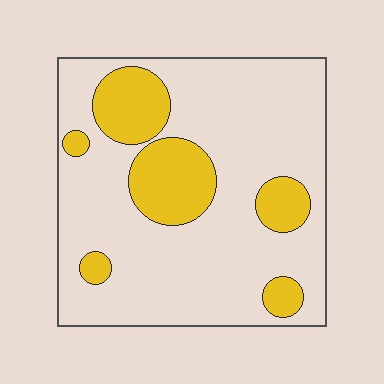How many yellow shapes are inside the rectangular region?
6.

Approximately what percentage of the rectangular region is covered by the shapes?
Approximately 25%.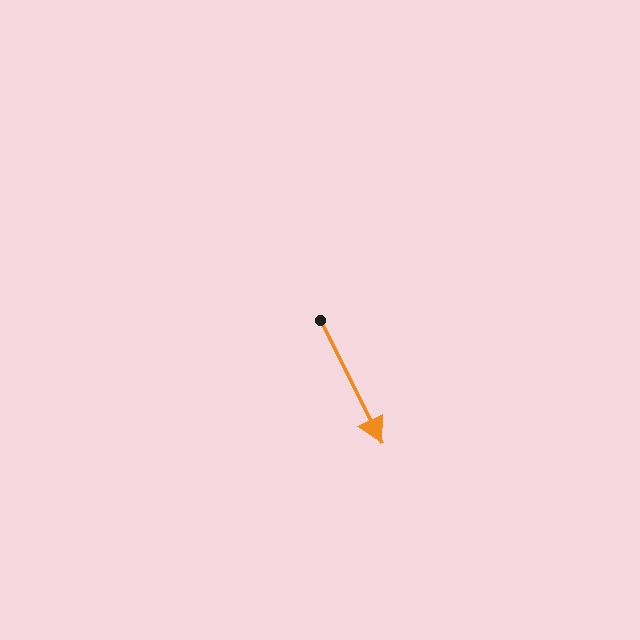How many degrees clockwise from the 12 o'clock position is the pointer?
Approximately 153 degrees.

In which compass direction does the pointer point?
Southeast.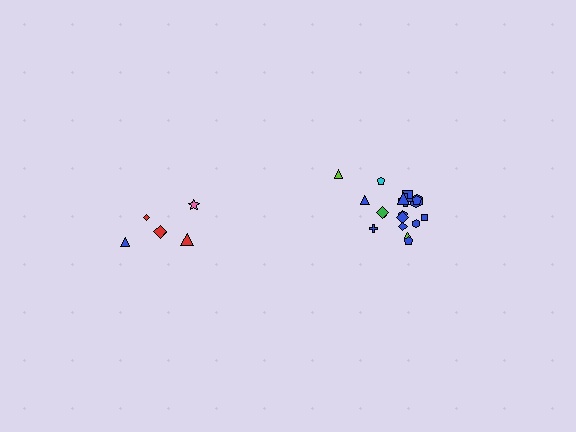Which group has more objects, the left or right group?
The right group.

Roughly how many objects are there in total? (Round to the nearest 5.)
Roughly 25 objects in total.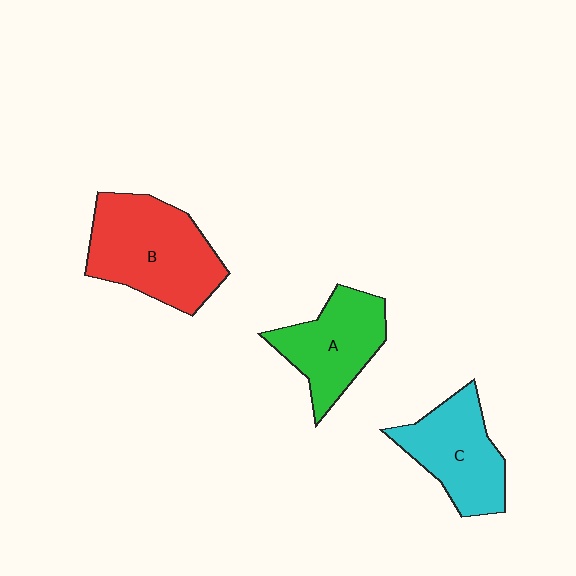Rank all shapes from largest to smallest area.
From largest to smallest: B (red), C (cyan), A (green).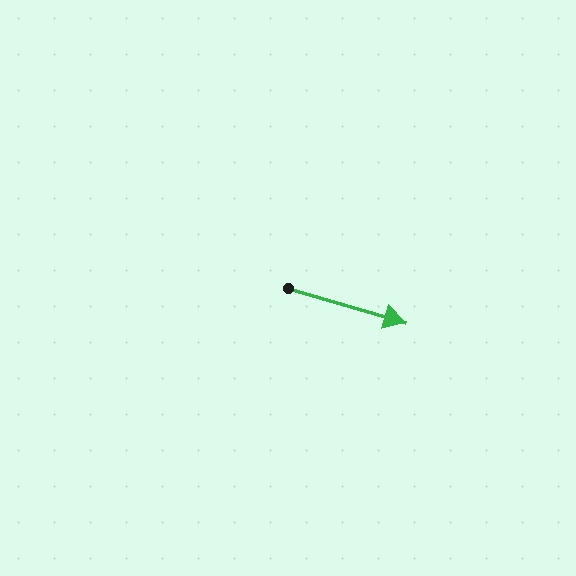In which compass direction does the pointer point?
East.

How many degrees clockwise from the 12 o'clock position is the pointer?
Approximately 106 degrees.